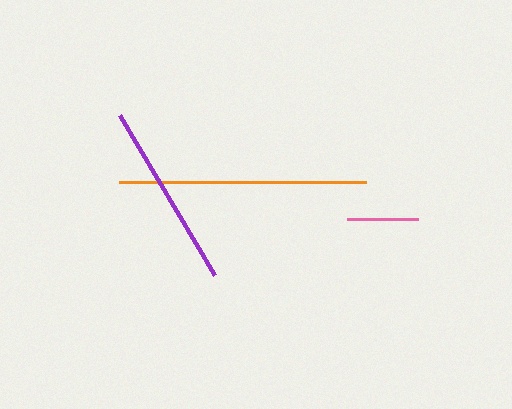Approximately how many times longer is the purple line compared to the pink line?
The purple line is approximately 2.6 times the length of the pink line.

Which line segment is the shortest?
The pink line is the shortest at approximately 71 pixels.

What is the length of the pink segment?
The pink segment is approximately 71 pixels long.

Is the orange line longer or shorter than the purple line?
The orange line is longer than the purple line.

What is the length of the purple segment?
The purple segment is approximately 186 pixels long.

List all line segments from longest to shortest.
From longest to shortest: orange, purple, pink.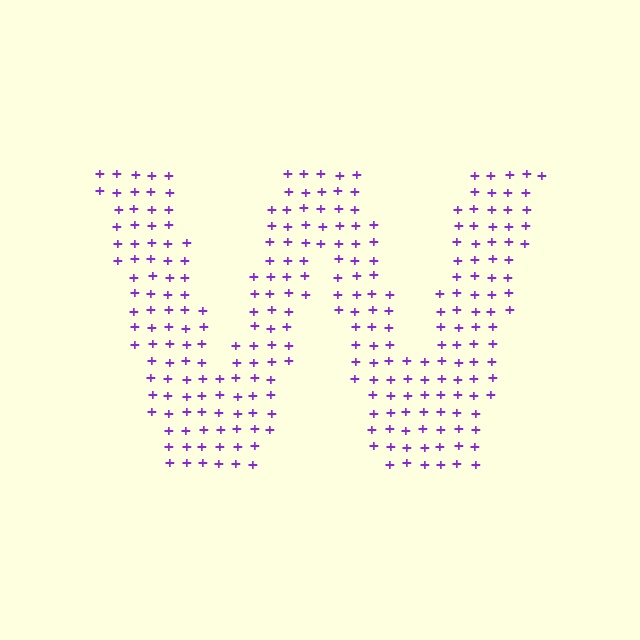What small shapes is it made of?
It is made of small plus signs.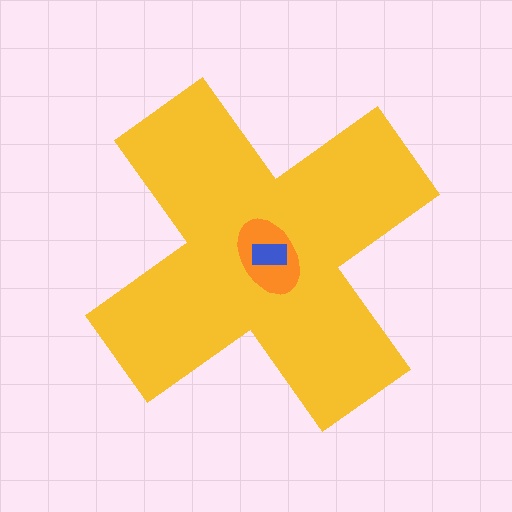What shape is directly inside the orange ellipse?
The blue rectangle.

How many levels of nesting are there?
3.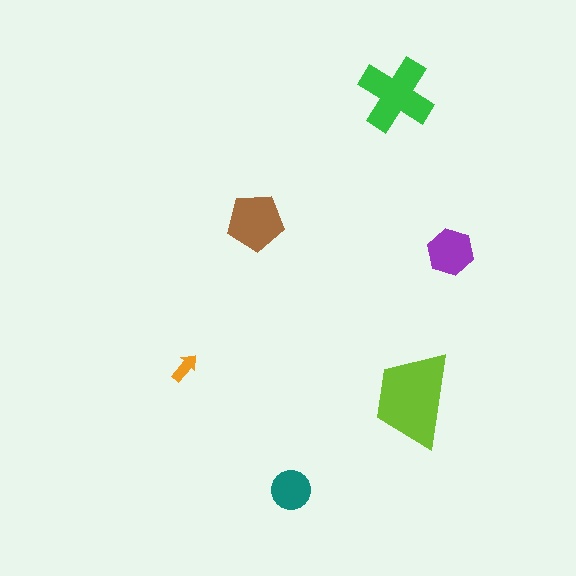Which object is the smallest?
The orange arrow.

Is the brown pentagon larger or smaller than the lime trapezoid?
Smaller.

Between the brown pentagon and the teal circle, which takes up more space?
The brown pentagon.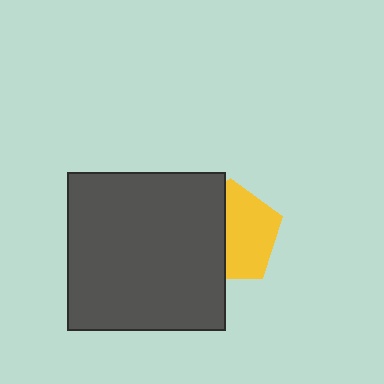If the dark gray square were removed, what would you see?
You would see the complete yellow pentagon.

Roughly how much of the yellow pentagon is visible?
About half of it is visible (roughly 57%).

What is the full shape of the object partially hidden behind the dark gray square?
The partially hidden object is a yellow pentagon.